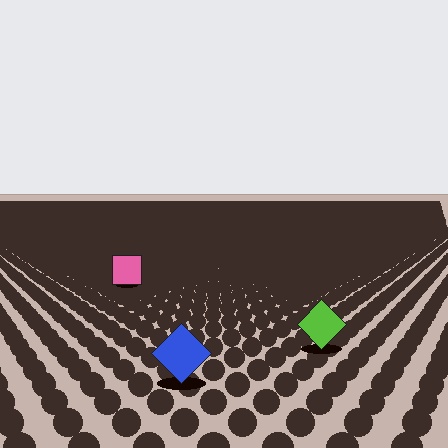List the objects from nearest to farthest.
From nearest to farthest: the blue diamond, the lime diamond, the pink square.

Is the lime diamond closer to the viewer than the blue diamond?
No. The blue diamond is closer — you can tell from the texture gradient: the ground texture is coarser near it.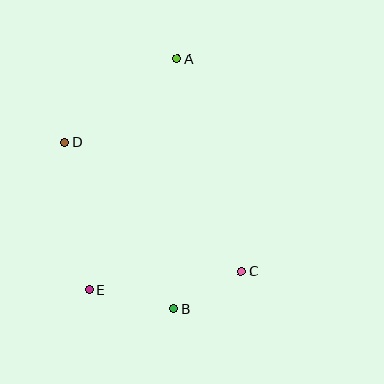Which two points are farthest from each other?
Points A and B are farthest from each other.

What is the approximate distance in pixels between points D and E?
The distance between D and E is approximately 150 pixels.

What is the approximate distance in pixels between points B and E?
The distance between B and E is approximately 86 pixels.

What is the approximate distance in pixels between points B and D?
The distance between B and D is approximately 199 pixels.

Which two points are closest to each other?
Points B and C are closest to each other.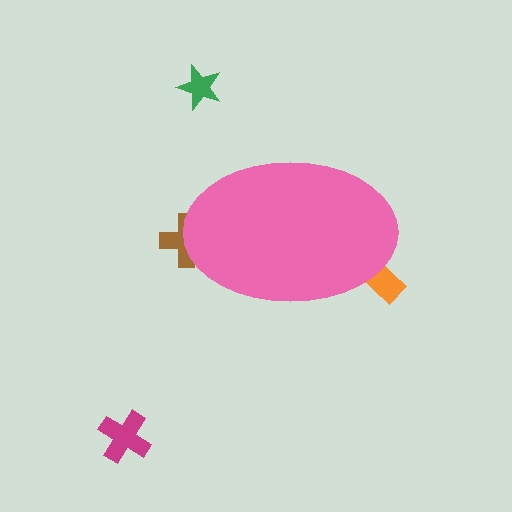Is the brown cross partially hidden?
Yes, the brown cross is partially hidden behind the pink ellipse.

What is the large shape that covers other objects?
A pink ellipse.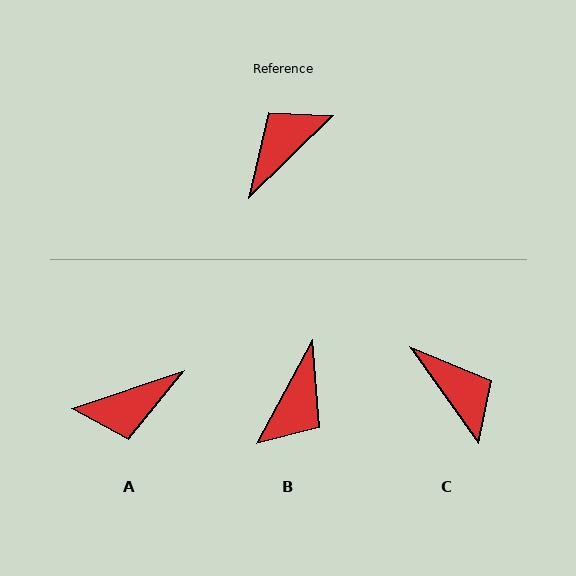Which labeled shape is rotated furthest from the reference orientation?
B, about 163 degrees away.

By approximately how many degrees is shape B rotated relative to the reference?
Approximately 163 degrees clockwise.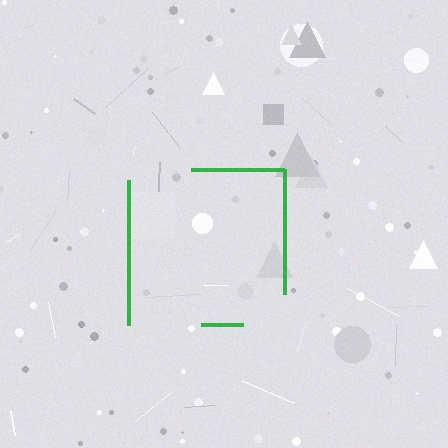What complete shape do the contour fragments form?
The contour fragments form a square.